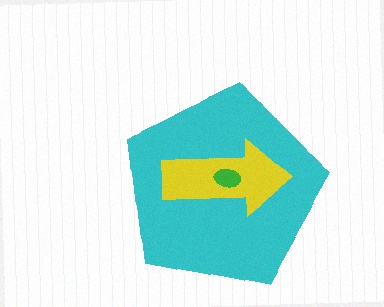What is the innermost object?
The green ellipse.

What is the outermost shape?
The cyan pentagon.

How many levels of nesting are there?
3.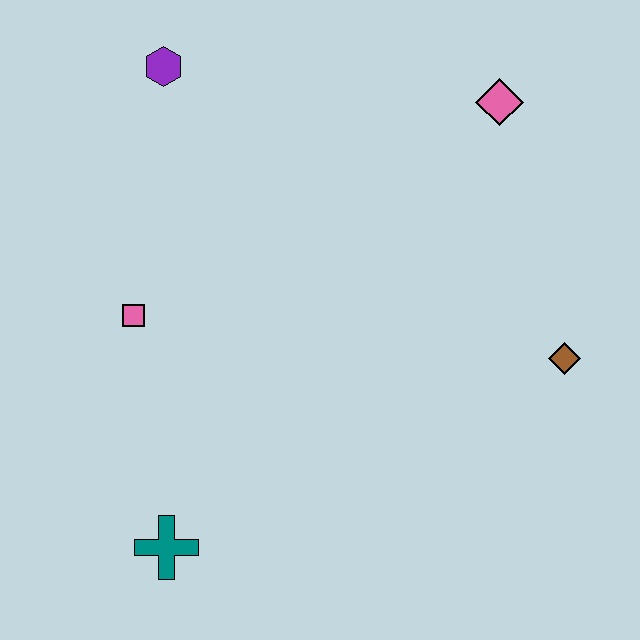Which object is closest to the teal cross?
The pink square is closest to the teal cross.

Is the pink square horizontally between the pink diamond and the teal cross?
No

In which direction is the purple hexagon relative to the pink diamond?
The purple hexagon is to the left of the pink diamond.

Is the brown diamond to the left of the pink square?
No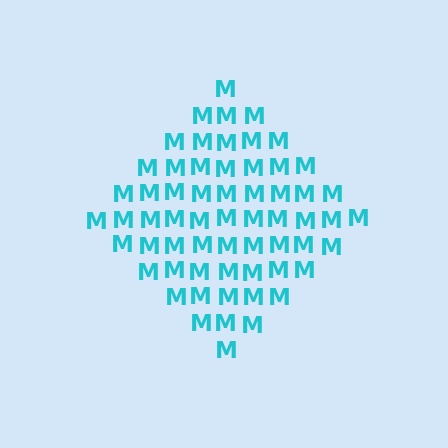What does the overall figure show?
The overall figure shows a diamond.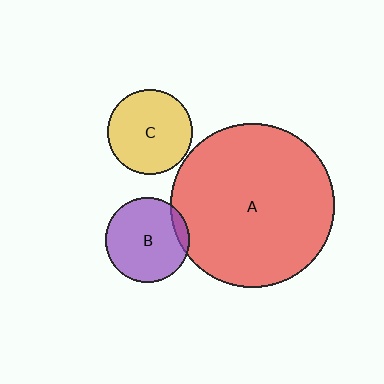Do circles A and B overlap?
Yes.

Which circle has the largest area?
Circle A (red).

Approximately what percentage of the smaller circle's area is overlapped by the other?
Approximately 10%.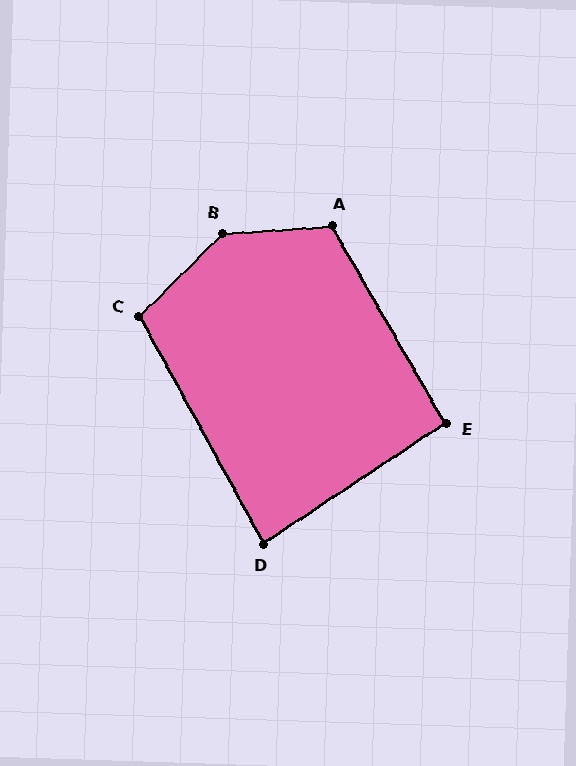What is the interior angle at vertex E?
Approximately 94 degrees (approximately right).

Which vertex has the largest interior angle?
B, at approximately 139 degrees.